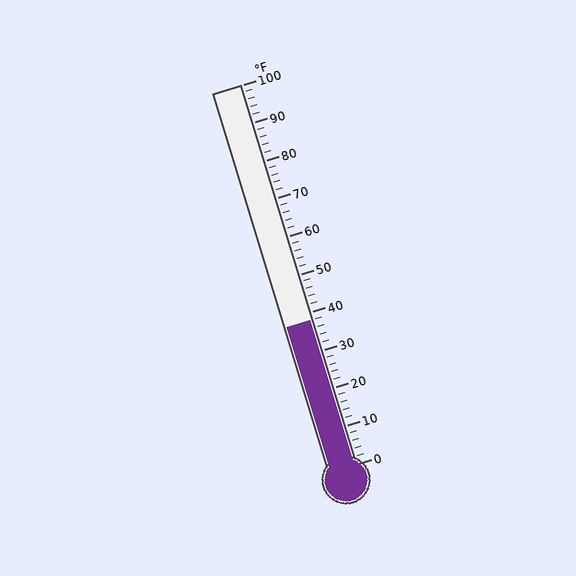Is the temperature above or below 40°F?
The temperature is below 40°F.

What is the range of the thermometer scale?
The thermometer scale ranges from 0°F to 100°F.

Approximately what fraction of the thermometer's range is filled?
The thermometer is filled to approximately 40% of its range.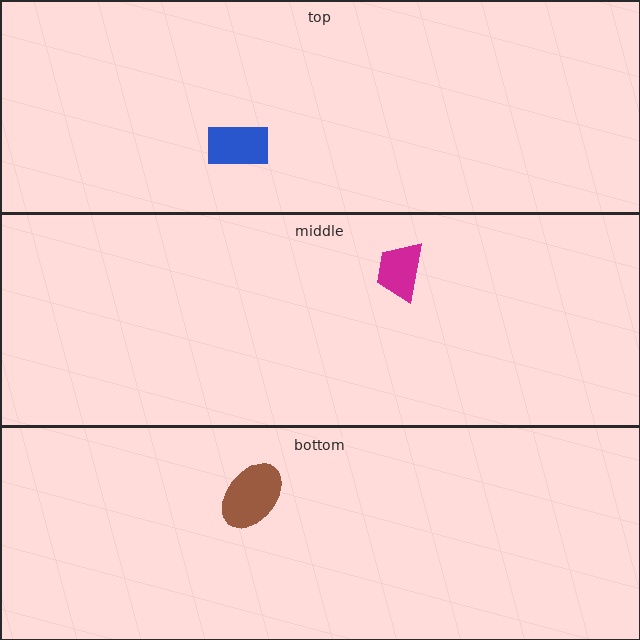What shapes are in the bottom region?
The brown ellipse.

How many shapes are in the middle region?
1.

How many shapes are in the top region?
1.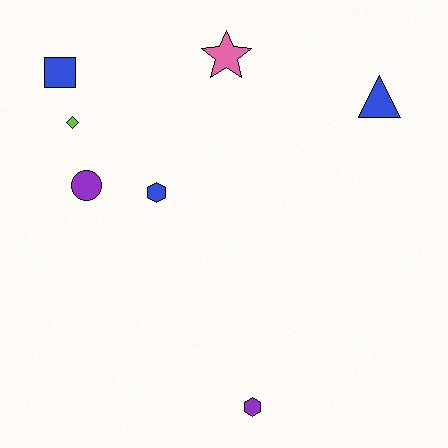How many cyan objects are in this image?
There are no cyan objects.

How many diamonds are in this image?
There is 1 diamond.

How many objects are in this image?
There are 7 objects.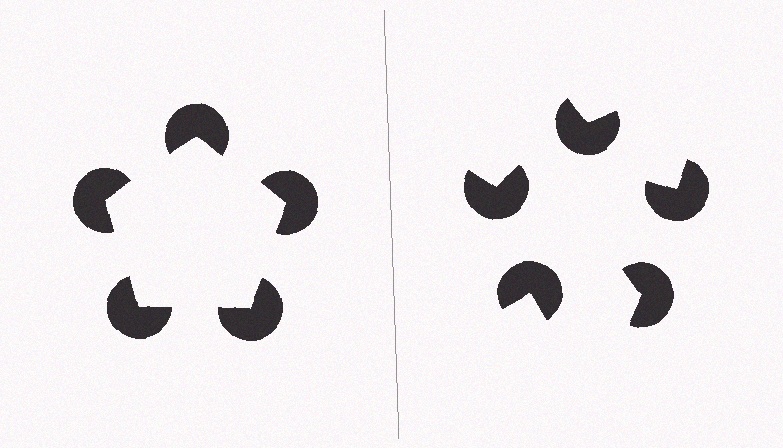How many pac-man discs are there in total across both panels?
10 — 5 on each side.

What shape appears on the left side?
An illusory pentagon.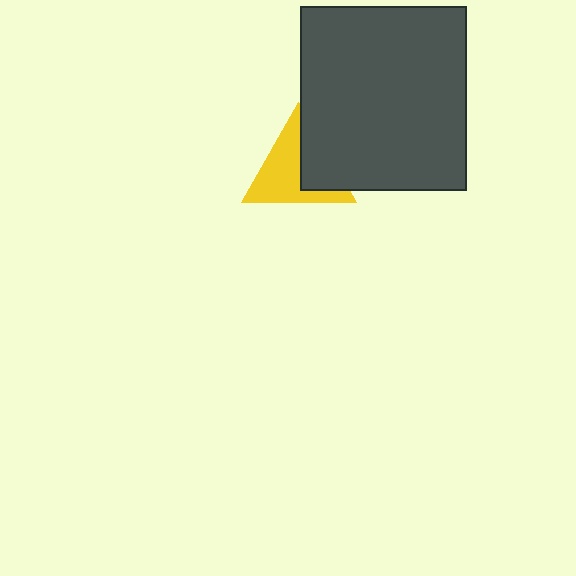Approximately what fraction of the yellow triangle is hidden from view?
Roughly 38% of the yellow triangle is hidden behind the dark gray rectangle.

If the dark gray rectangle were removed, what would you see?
You would see the complete yellow triangle.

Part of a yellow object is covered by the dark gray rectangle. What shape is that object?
It is a triangle.